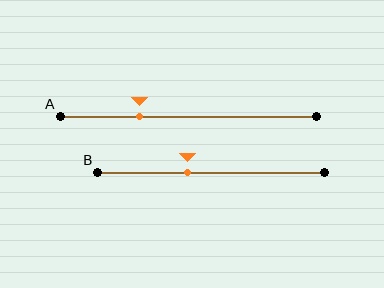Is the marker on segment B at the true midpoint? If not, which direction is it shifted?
No, the marker on segment B is shifted to the left by about 10% of the segment length.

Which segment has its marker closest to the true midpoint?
Segment B has its marker closest to the true midpoint.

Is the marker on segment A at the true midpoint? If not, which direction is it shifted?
No, the marker on segment A is shifted to the left by about 19% of the segment length.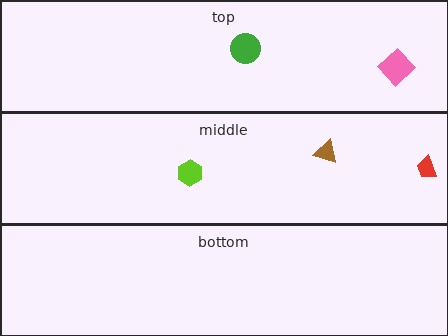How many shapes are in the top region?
2.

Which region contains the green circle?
The top region.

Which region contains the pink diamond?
The top region.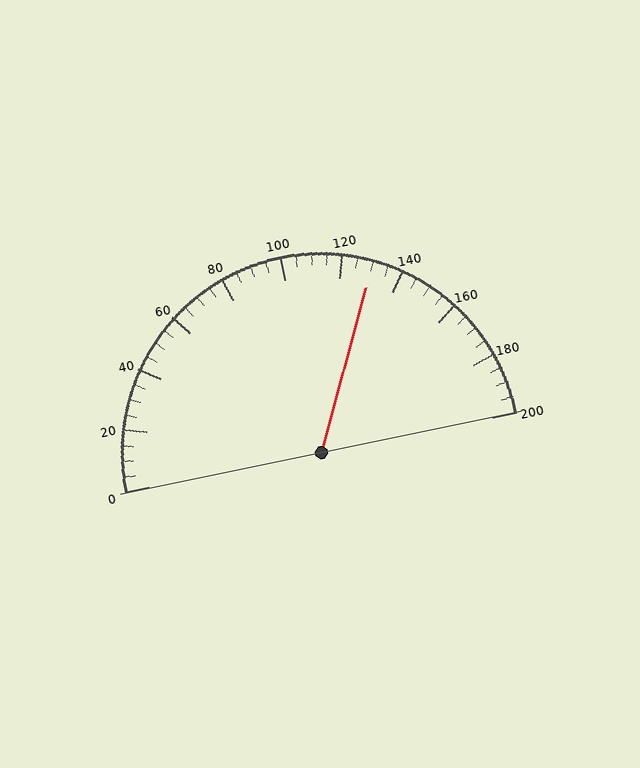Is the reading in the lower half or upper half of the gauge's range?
The reading is in the upper half of the range (0 to 200).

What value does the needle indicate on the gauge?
The needle indicates approximately 130.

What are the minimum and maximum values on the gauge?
The gauge ranges from 0 to 200.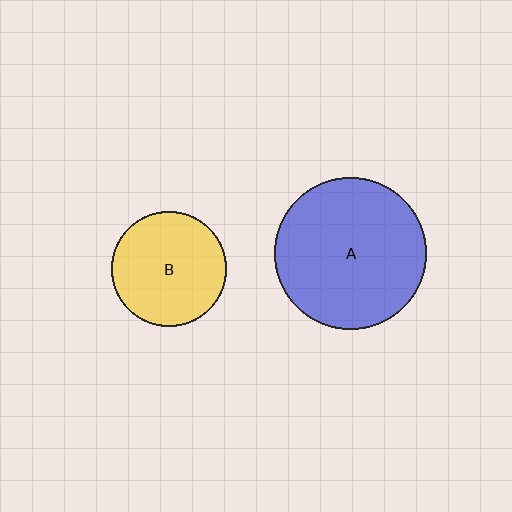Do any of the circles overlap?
No, none of the circles overlap.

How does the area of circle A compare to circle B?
Approximately 1.8 times.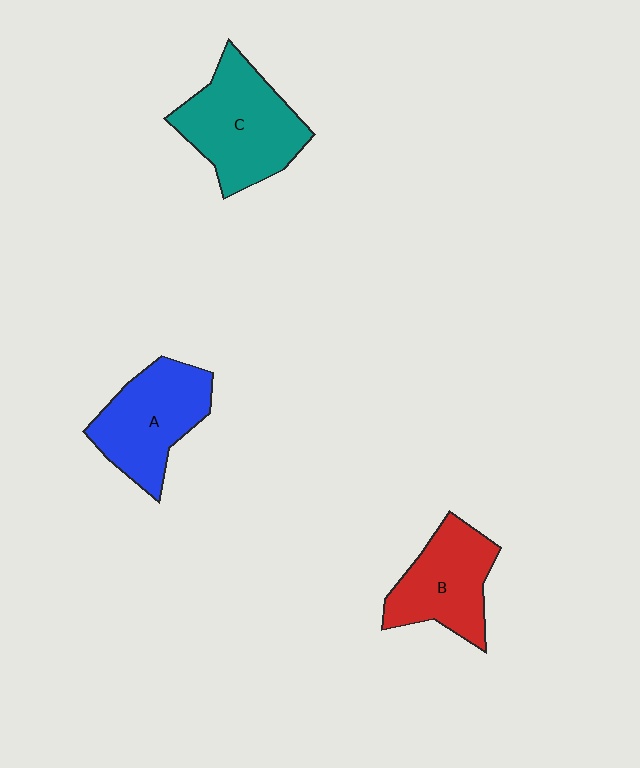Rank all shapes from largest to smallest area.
From largest to smallest: C (teal), A (blue), B (red).